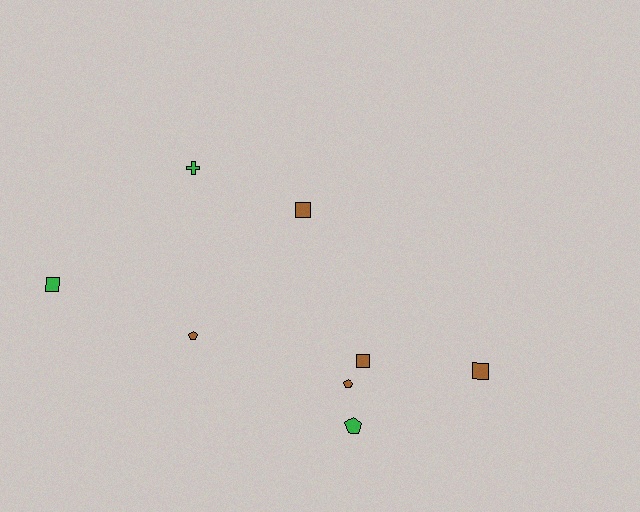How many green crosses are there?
There is 1 green cross.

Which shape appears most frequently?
Square, with 4 objects.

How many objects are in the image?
There are 8 objects.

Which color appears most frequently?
Brown, with 5 objects.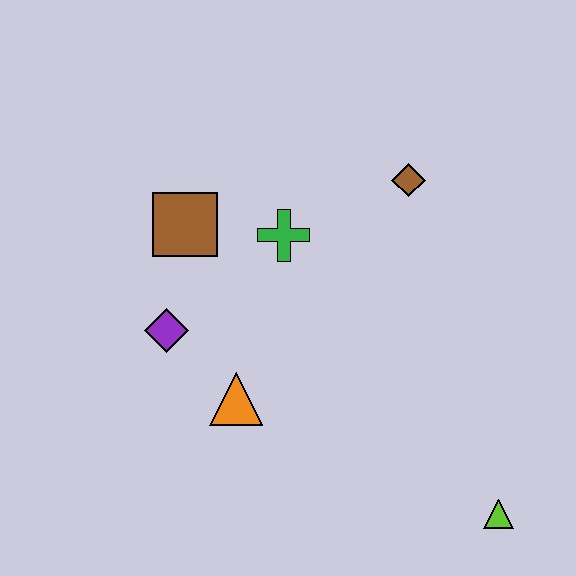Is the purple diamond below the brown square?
Yes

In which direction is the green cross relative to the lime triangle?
The green cross is above the lime triangle.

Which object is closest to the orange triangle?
The purple diamond is closest to the orange triangle.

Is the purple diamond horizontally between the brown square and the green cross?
No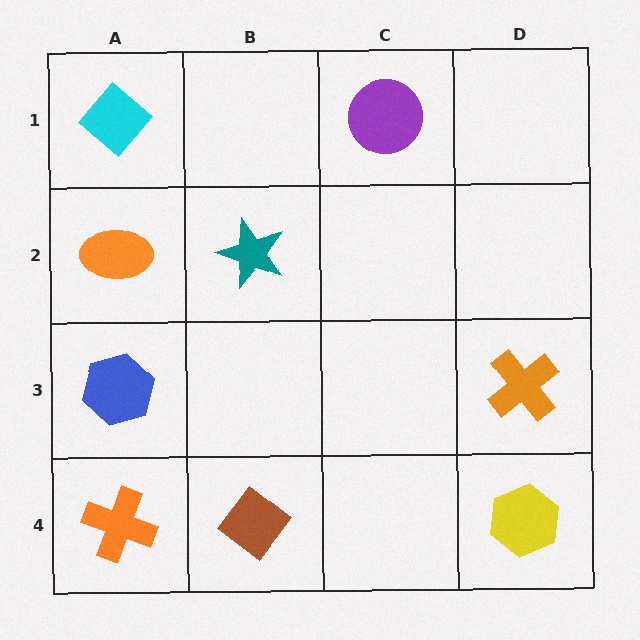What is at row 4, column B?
A brown diamond.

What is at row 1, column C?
A purple circle.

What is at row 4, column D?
A yellow hexagon.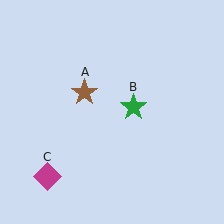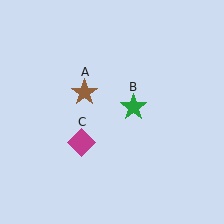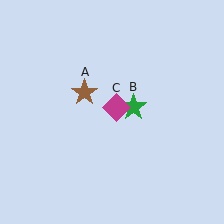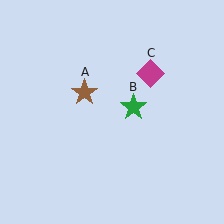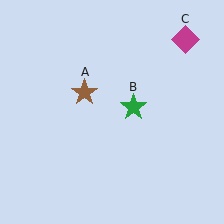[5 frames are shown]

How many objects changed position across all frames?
1 object changed position: magenta diamond (object C).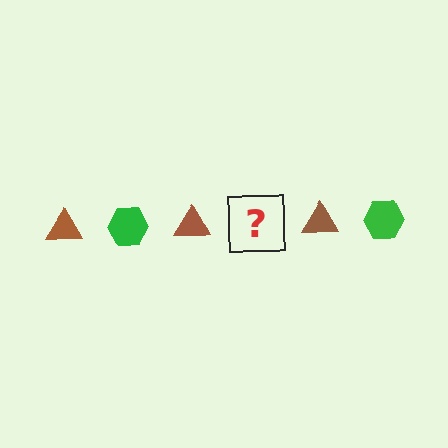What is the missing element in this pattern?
The missing element is a green hexagon.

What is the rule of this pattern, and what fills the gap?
The rule is that the pattern alternates between brown triangle and green hexagon. The gap should be filled with a green hexagon.